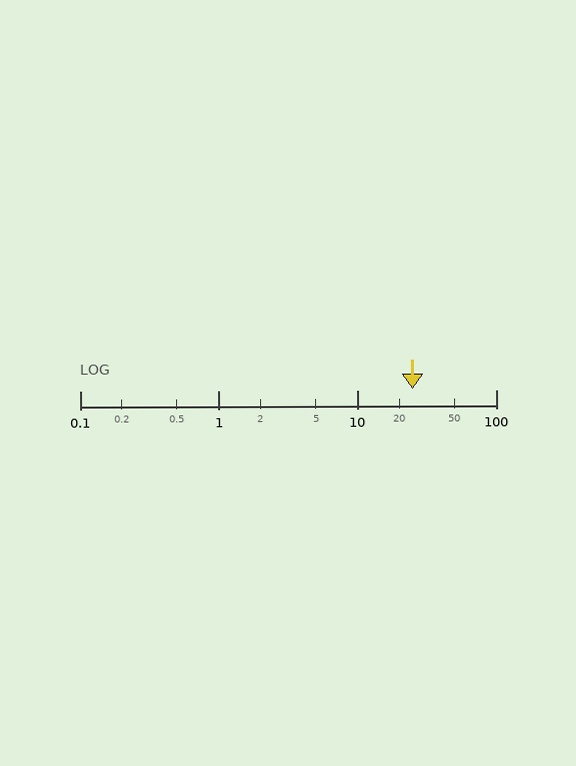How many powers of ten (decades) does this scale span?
The scale spans 3 decades, from 0.1 to 100.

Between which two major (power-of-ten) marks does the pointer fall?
The pointer is between 10 and 100.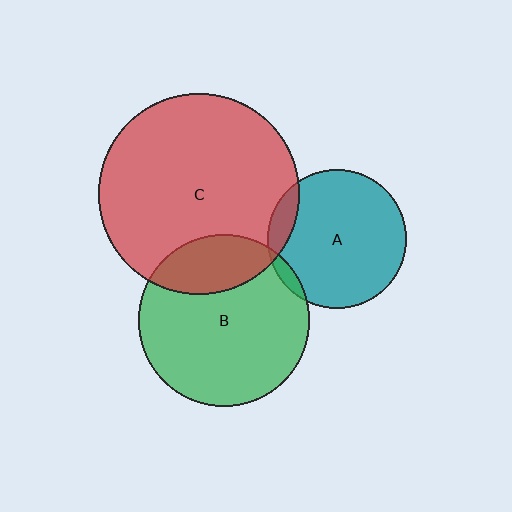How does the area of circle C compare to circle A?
Approximately 2.1 times.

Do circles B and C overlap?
Yes.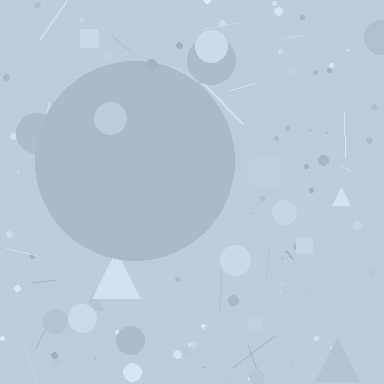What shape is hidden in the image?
A circle is hidden in the image.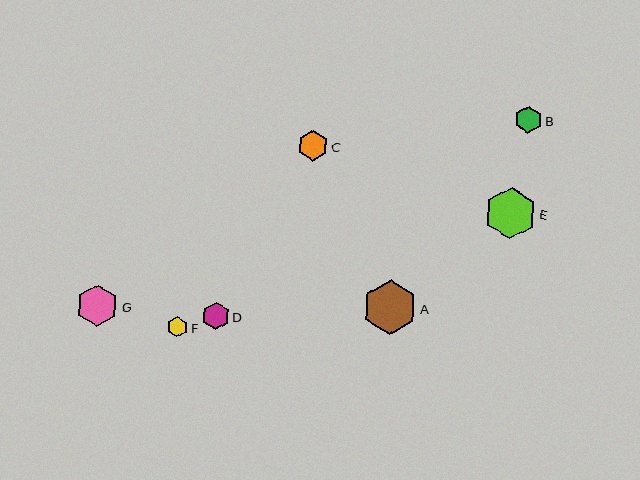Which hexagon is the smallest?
Hexagon F is the smallest with a size of approximately 20 pixels.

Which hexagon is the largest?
Hexagon A is the largest with a size of approximately 54 pixels.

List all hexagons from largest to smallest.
From largest to smallest: A, E, G, C, B, D, F.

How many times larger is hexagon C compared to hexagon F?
Hexagon C is approximately 1.5 times the size of hexagon F.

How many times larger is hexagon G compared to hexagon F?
Hexagon G is approximately 2.0 times the size of hexagon F.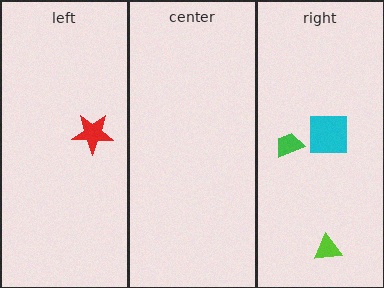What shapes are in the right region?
The cyan square, the green trapezoid, the lime triangle.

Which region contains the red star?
The left region.